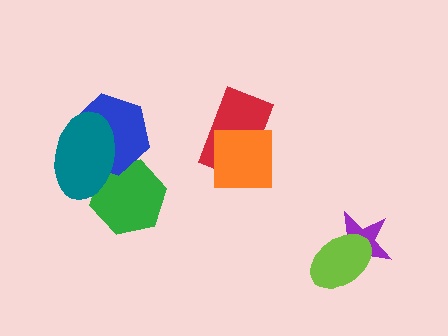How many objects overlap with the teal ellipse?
2 objects overlap with the teal ellipse.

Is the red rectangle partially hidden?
Yes, it is partially covered by another shape.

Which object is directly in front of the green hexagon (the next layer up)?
The blue hexagon is directly in front of the green hexagon.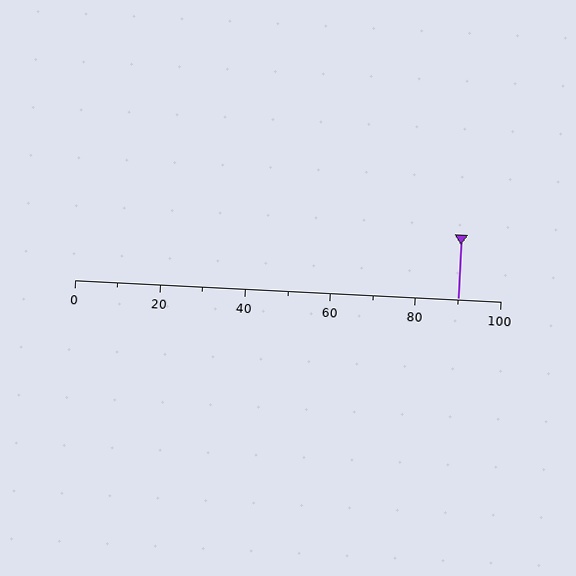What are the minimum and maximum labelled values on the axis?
The axis runs from 0 to 100.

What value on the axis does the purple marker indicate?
The marker indicates approximately 90.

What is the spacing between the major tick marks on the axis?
The major ticks are spaced 20 apart.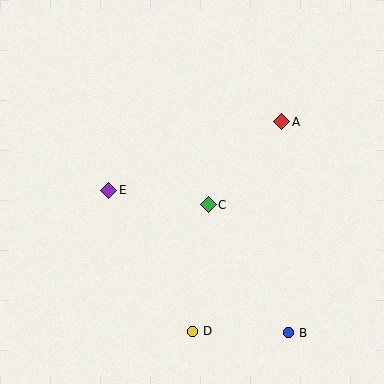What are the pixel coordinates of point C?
Point C is at (208, 205).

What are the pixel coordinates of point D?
Point D is at (193, 331).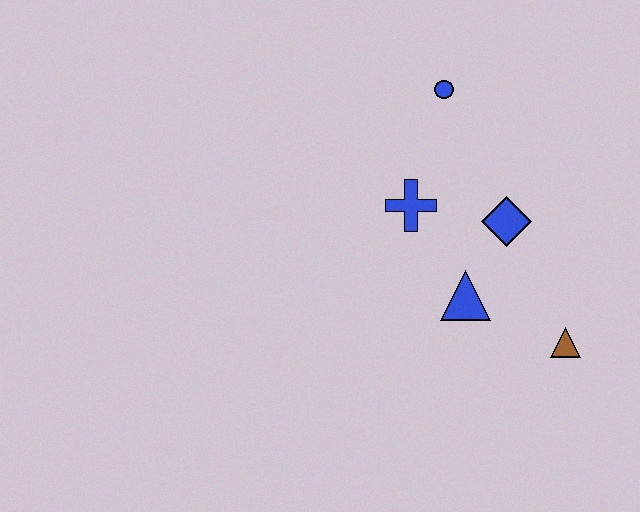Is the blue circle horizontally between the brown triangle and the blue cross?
Yes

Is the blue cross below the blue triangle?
No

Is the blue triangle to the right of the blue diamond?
No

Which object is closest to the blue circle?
The blue cross is closest to the blue circle.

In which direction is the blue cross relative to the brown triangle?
The blue cross is to the left of the brown triangle.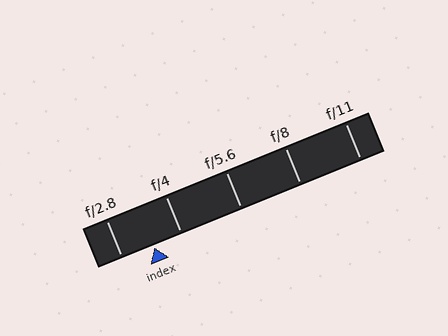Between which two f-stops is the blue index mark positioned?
The index mark is between f/2.8 and f/4.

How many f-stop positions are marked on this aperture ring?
There are 5 f-stop positions marked.